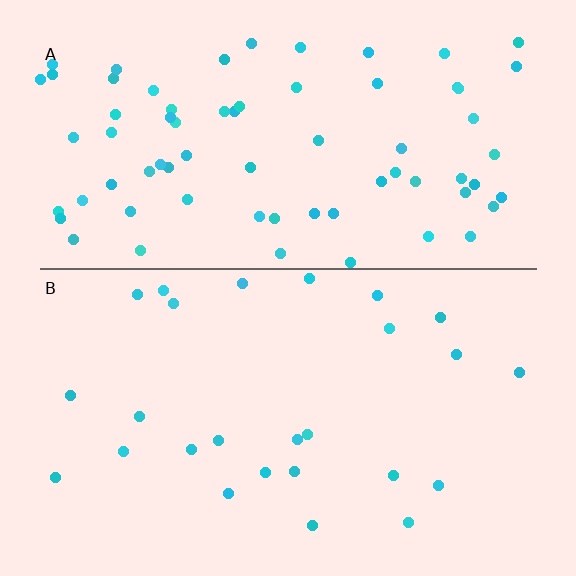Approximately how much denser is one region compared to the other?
Approximately 2.8× — region A over region B.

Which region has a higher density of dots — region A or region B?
A (the top).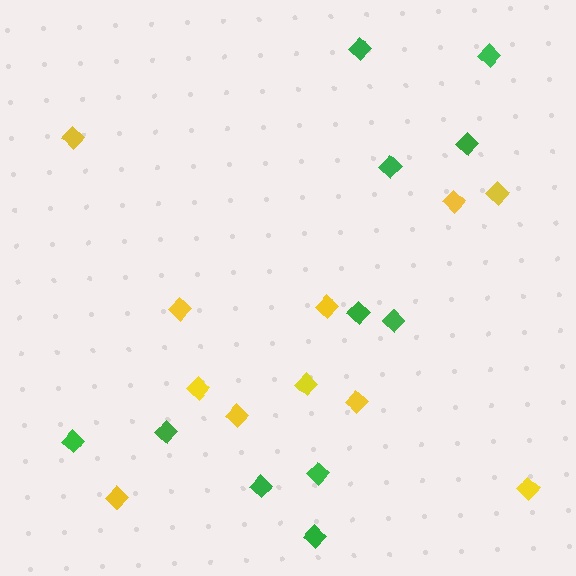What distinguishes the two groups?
There are 2 groups: one group of green diamonds (11) and one group of yellow diamonds (11).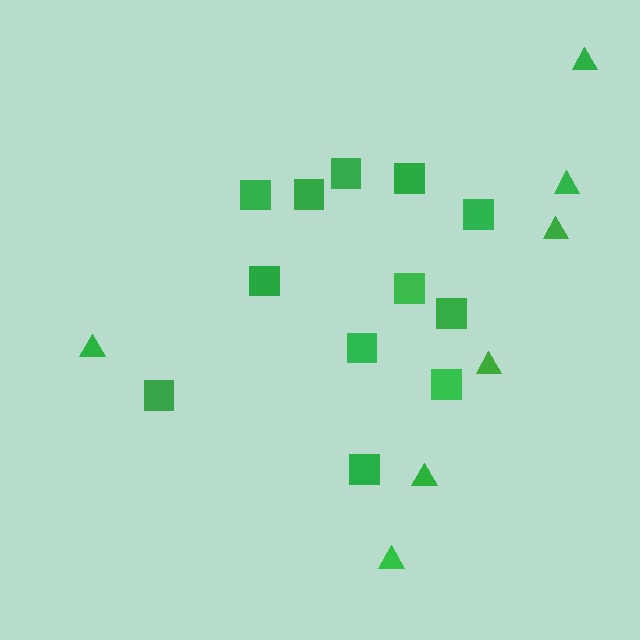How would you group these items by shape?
There are 2 groups: one group of squares (12) and one group of triangles (7).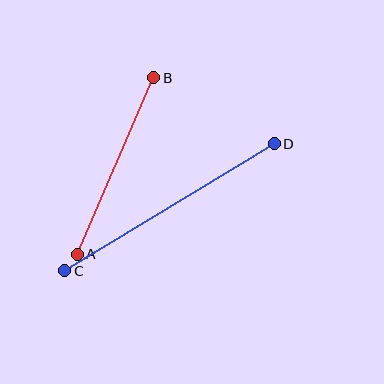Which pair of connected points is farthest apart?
Points C and D are farthest apart.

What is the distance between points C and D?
The distance is approximately 245 pixels.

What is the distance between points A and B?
The distance is approximately 192 pixels.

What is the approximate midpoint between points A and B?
The midpoint is at approximately (116, 166) pixels.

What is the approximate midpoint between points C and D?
The midpoint is at approximately (169, 207) pixels.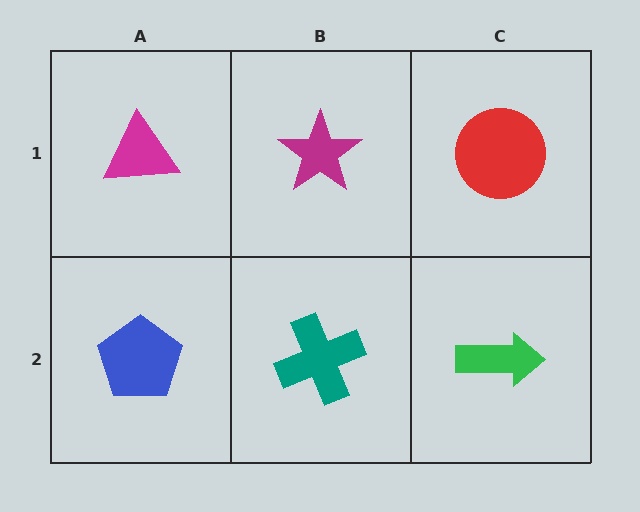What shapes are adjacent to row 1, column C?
A green arrow (row 2, column C), a magenta star (row 1, column B).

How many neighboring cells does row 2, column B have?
3.